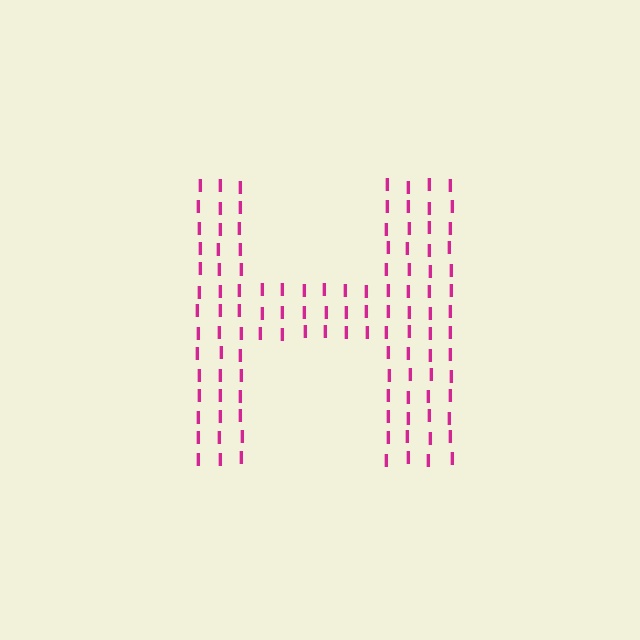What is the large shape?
The large shape is the letter H.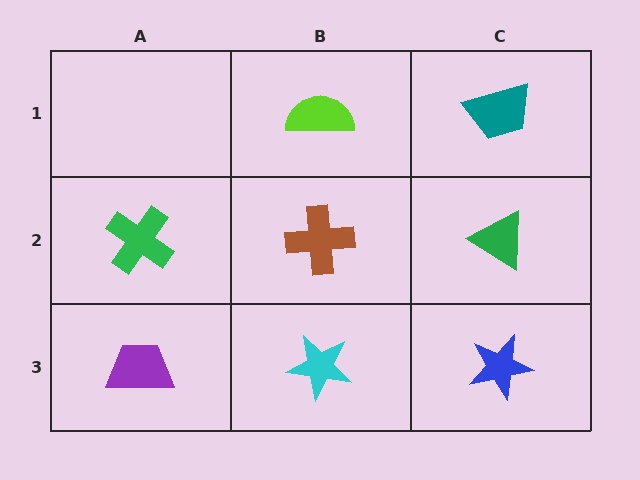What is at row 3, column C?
A blue star.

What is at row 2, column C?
A green triangle.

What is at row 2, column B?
A brown cross.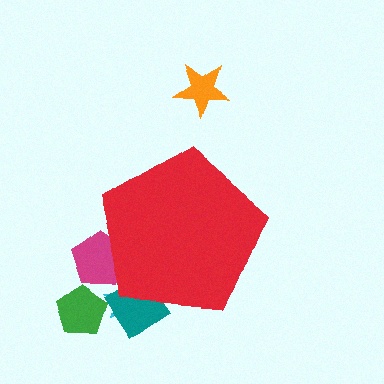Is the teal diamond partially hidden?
Yes, the teal diamond is partially hidden behind the red pentagon.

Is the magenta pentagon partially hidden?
Yes, the magenta pentagon is partially hidden behind the red pentagon.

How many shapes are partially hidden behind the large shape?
3 shapes are partially hidden.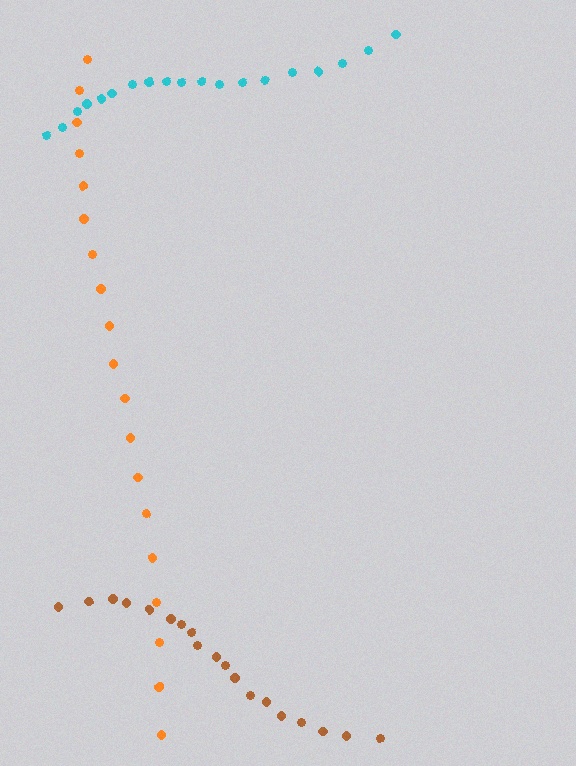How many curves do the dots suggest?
There are 3 distinct paths.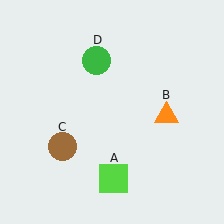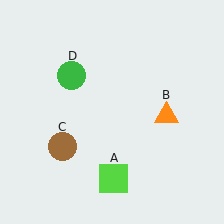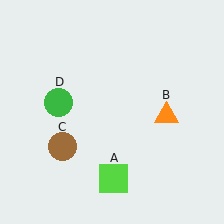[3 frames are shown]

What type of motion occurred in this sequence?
The green circle (object D) rotated counterclockwise around the center of the scene.